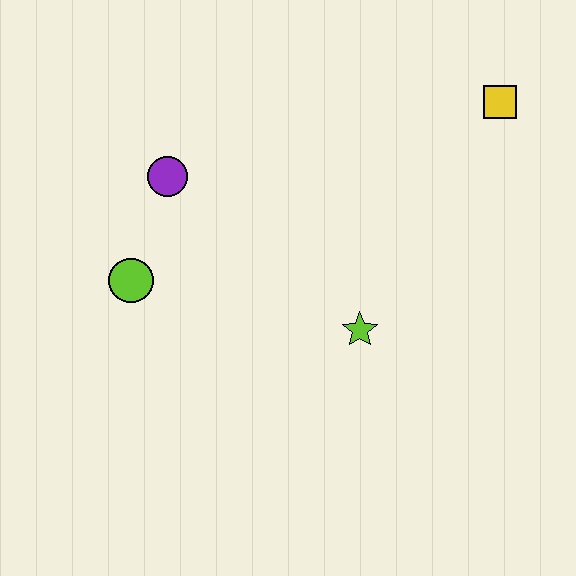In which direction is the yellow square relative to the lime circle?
The yellow square is to the right of the lime circle.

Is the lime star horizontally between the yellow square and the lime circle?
Yes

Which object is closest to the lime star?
The lime circle is closest to the lime star.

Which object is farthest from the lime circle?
The yellow square is farthest from the lime circle.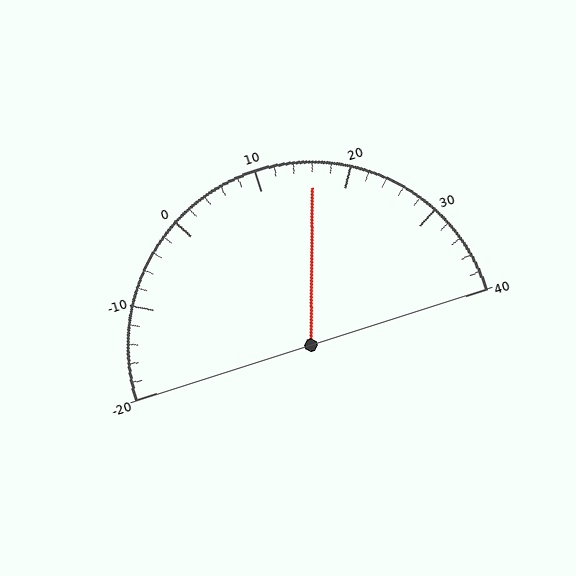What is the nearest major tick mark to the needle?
The nearest major tick mark is 20.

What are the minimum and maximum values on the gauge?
The gauge ranges from -20 to 40.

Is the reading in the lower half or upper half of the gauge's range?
The reading is in the upper half of the range (-20 to 40).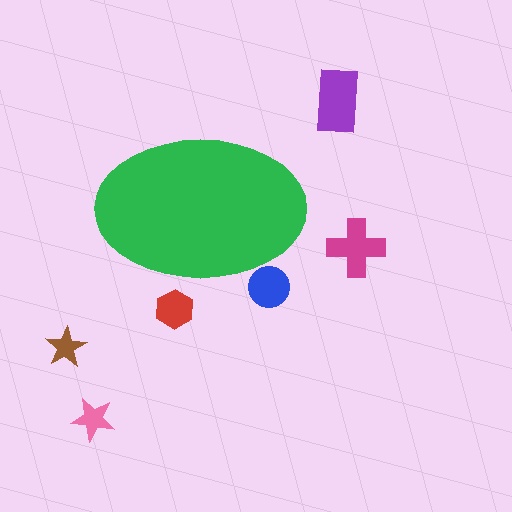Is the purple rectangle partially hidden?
No, the purple rectangle is fully visible.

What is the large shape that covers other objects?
A green ellipse.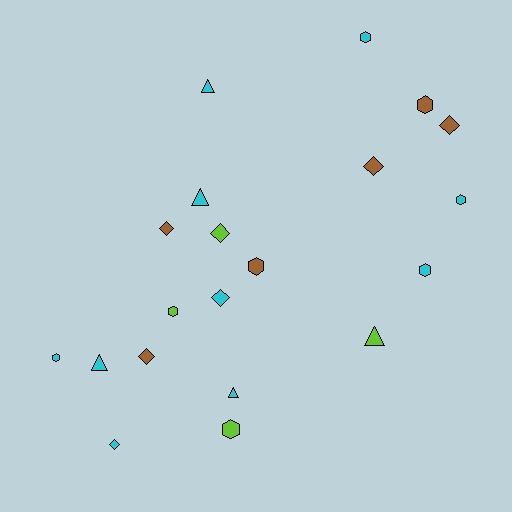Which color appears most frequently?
Cyan, with 10 objects.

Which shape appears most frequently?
Hexagon, with 8 objects.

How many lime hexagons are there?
There are 2 lime hexagons.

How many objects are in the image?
There are 20 objects.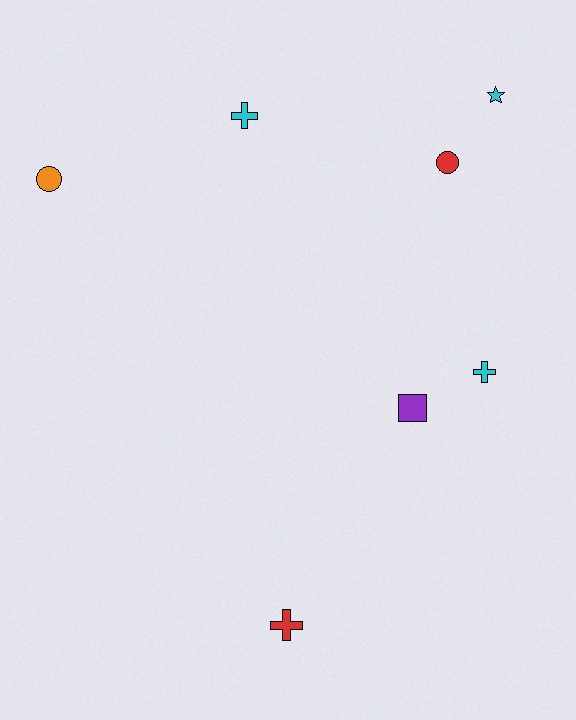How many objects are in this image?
There are 7 objects.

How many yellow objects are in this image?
There are no yellow objects.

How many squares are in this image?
There is 1 square.